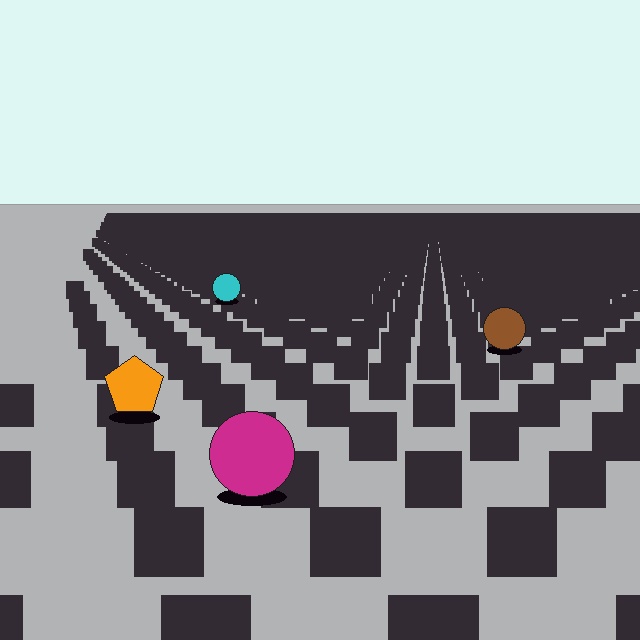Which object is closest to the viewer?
The magenta circle is closest. The texture marks near it are larger and more spread out.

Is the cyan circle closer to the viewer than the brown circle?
No. The brown circle is closer — you can tell from the texture gradient: the ground texture is coarser near it.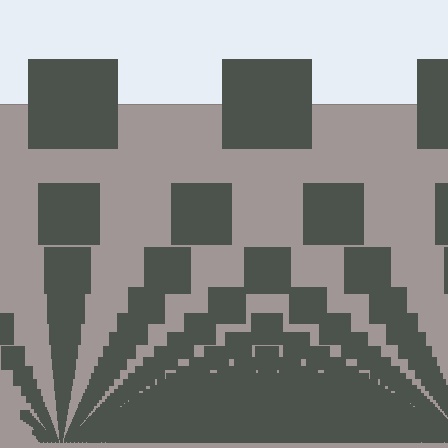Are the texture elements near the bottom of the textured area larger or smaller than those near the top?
Smaller. The gradient is inverted — elements near the bottom are smaller and denser.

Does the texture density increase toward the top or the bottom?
Density increases toward the bottom.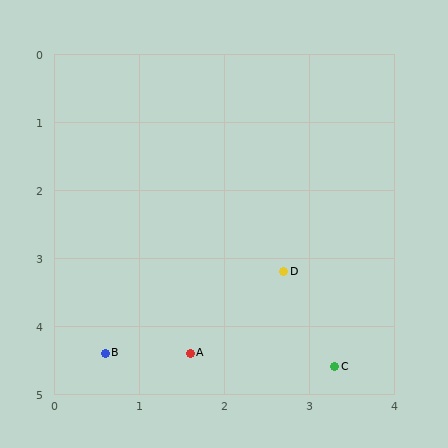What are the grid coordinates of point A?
Point A is at approximately (1.6, 4.4).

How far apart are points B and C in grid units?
Points B and C are about 2.7 grid units apart.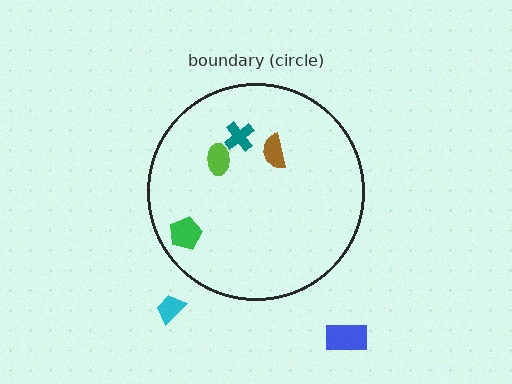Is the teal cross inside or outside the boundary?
Inside.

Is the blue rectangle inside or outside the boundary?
Outside.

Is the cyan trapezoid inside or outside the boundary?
Outside.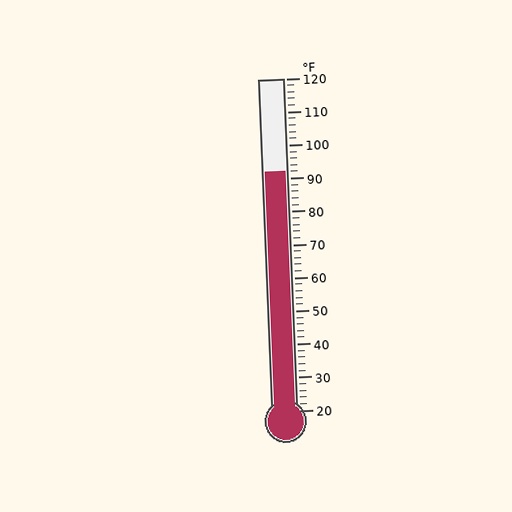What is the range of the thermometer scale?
The thermometer scale ranges from 20°F to 120°F.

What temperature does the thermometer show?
The thermometer shows approximately 92°F.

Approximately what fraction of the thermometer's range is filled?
The thermometer is filled to approximately 70% of its range.